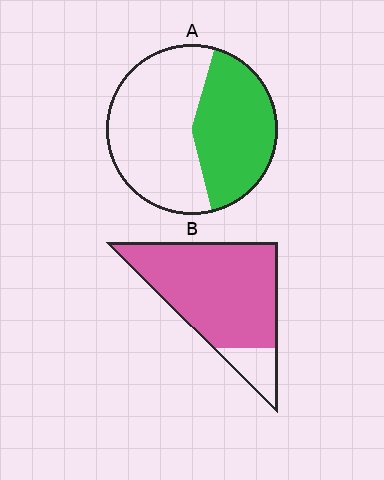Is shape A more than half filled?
No.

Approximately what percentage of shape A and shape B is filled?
A is approximately 40% and B is approximately 85%.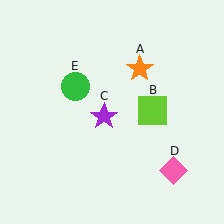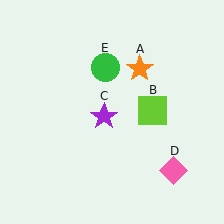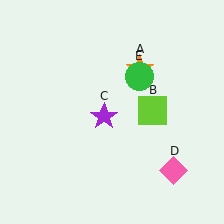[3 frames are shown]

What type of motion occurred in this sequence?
The green circle (object E) rotated clockwise around the center of the scene.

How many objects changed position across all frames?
1 object changed position: green circle (object E).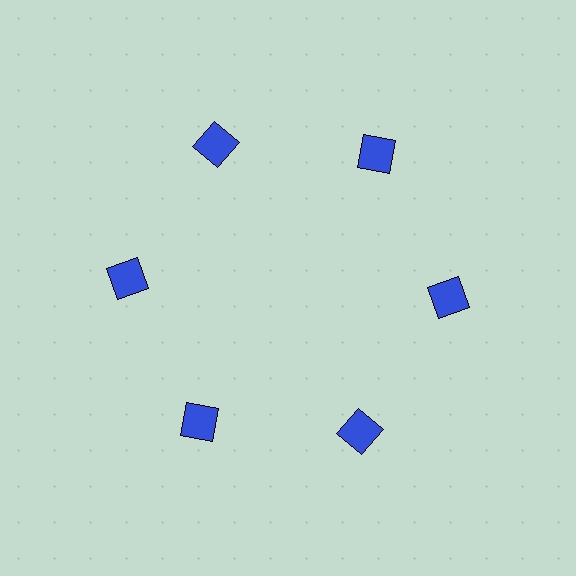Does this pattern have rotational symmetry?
Yes, this pattern has 6-fold rotational symmetry. It looks the same after rotating 60 degrees around the center.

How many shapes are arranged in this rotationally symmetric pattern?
There are 6 shapes, arranged in 6 groups of 1.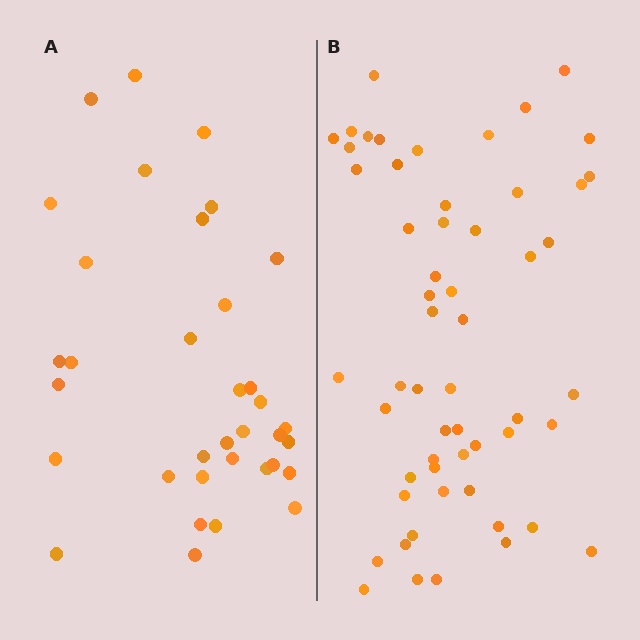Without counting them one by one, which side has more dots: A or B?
Region B (the right region) has more dots.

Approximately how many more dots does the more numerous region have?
Region B has approximately 20 more dots than region A.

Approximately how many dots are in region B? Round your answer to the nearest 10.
About 60 dots. (The exact count is 56, which rounds to 60.)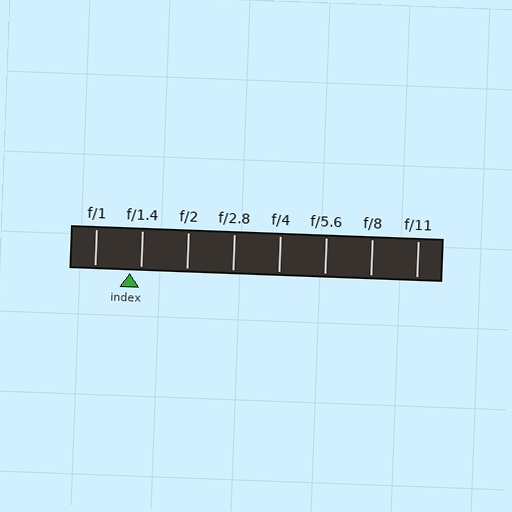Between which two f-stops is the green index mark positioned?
The index mark is between f/1 and f/1.4.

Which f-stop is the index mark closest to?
The index mark is closest to f/1.4.